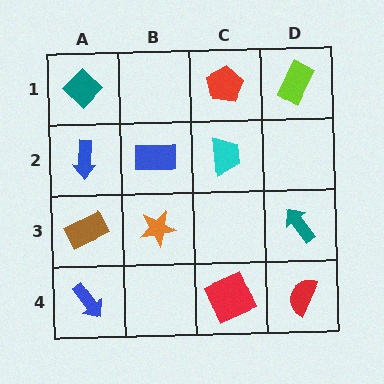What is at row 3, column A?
A brown rectangle.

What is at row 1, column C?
A red pentagon.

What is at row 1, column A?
A teal diamond.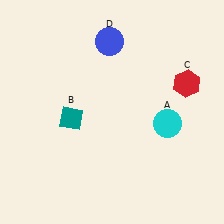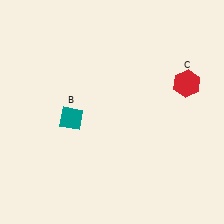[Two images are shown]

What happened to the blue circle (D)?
The blue circle (D) was removed in Image 2. It was in the top-left area of Image 1.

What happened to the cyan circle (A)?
The cyan circle (A) was removed in Image 2. It was in the bottom-right area of Image 1.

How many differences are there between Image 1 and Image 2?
There are 2 differences between the two images.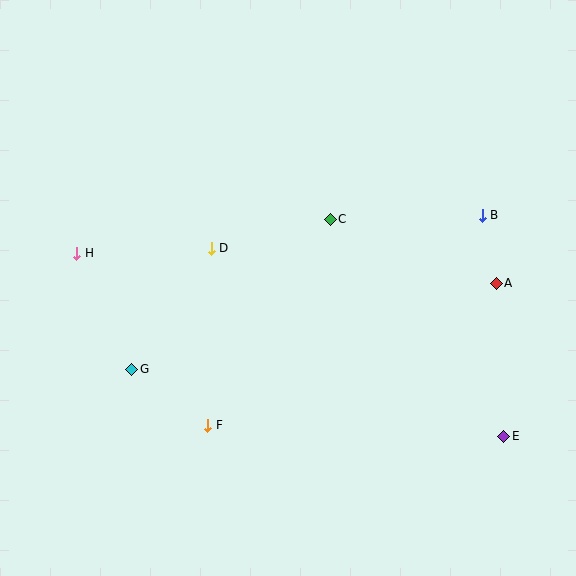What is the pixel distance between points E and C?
The distance between E and C is 278 pixels.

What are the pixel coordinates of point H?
Point H is at (77, 253).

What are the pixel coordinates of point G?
Point G is at (132, 369).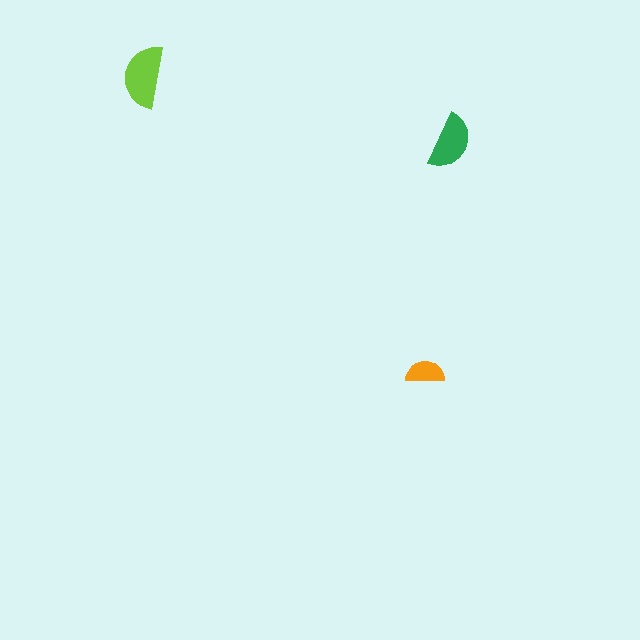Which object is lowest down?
The orange semicircle is bottommost.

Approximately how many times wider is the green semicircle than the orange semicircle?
About 1.5 times wider.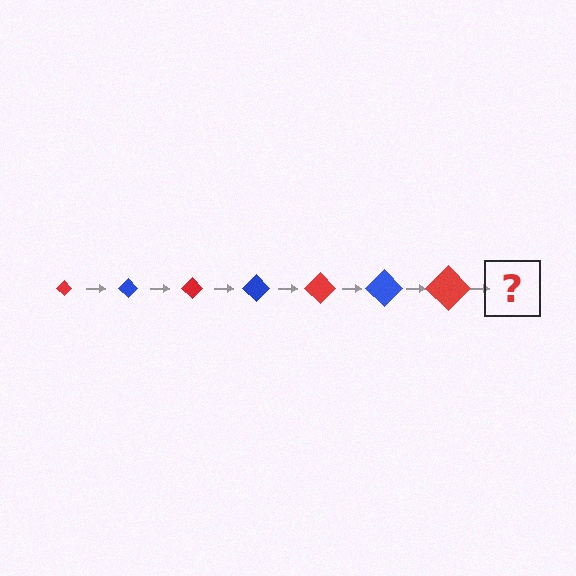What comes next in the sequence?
The next element should be a blue diamond, larger than the previous one.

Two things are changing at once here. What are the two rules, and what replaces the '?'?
The two rules are that the diamond grows larger each step and the color cycles through red and blue. The '?' should be a blue diamond, larger than the previous one.